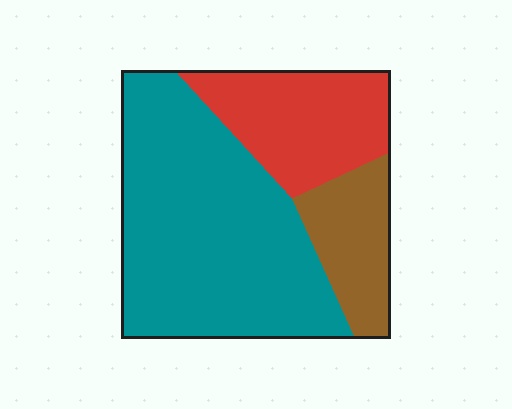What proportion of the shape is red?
Red covers 25% of the shape.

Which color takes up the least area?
Brown, at roughly 15%.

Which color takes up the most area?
Teal, at roughly 60%.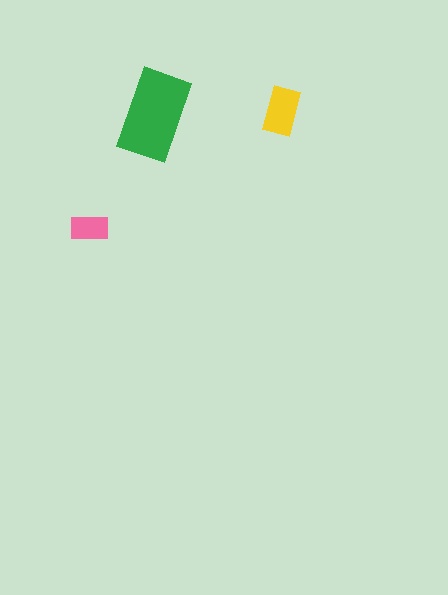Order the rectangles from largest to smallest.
the green one, the yellow one, the pink one.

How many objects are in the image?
There are 3 objects in the image.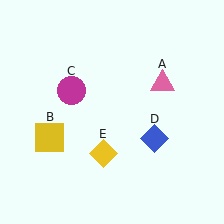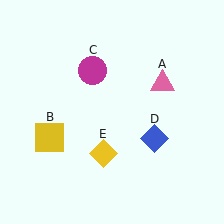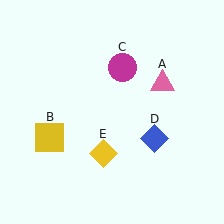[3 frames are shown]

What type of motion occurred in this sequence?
The magenta circle (object C) rotated clockwise around the center of the scene.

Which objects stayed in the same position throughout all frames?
Pink triangle (object A) and yellow square (object B) and blue diamond (object D) and yellow diamond (object E) remained stationary.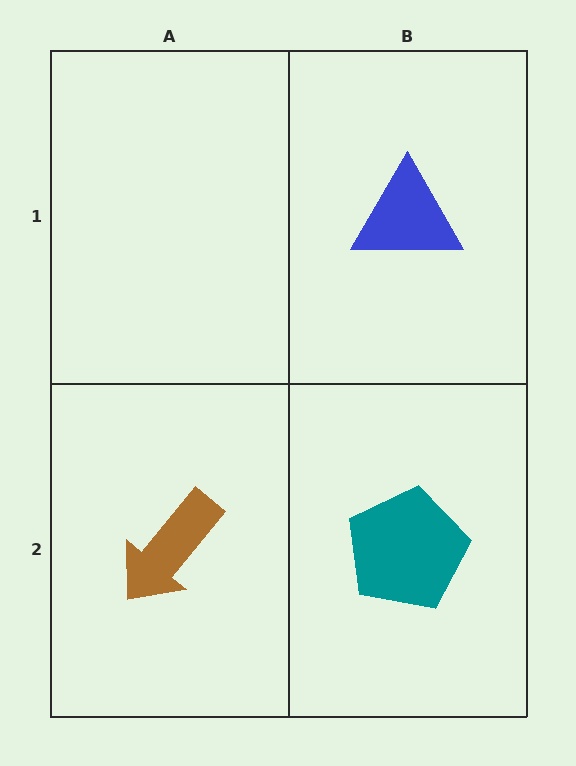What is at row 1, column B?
A blue triangle.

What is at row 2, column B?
A teal pentagon.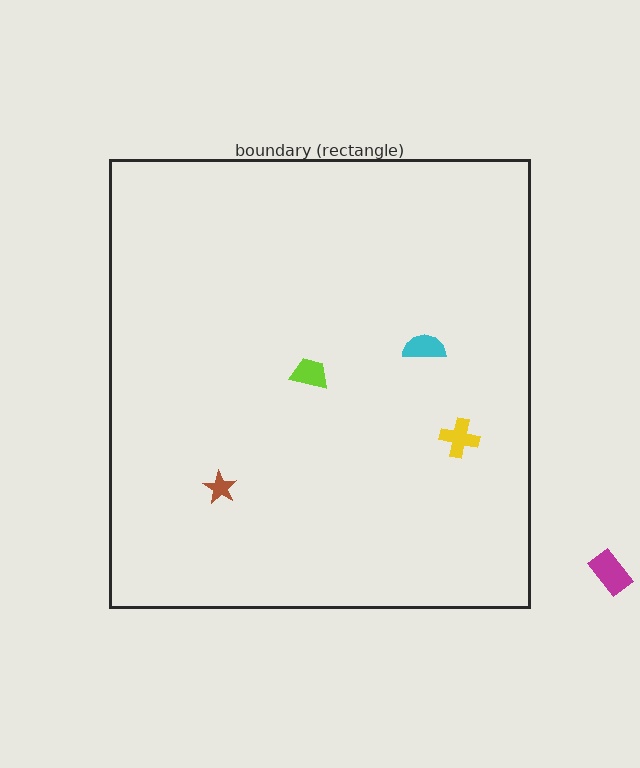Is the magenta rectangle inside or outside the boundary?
Outside.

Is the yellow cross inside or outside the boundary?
Inside.